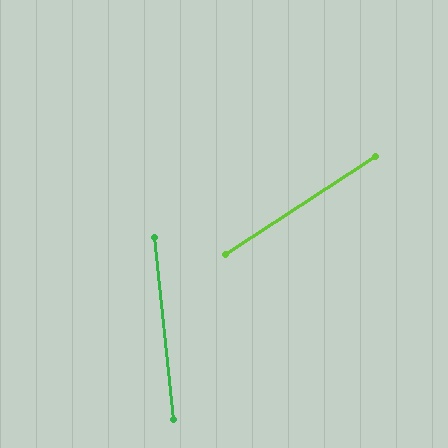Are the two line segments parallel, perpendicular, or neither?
Neither parallel nor perpendicular — they differ by about 63°.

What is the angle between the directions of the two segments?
Approximately 63 degrees.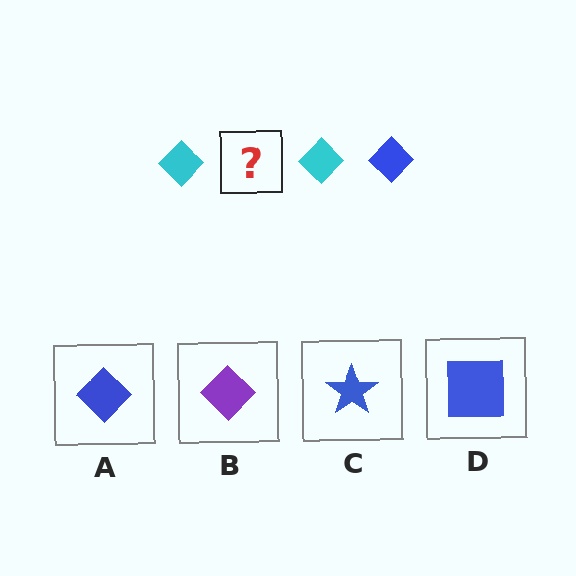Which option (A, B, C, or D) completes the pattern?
A.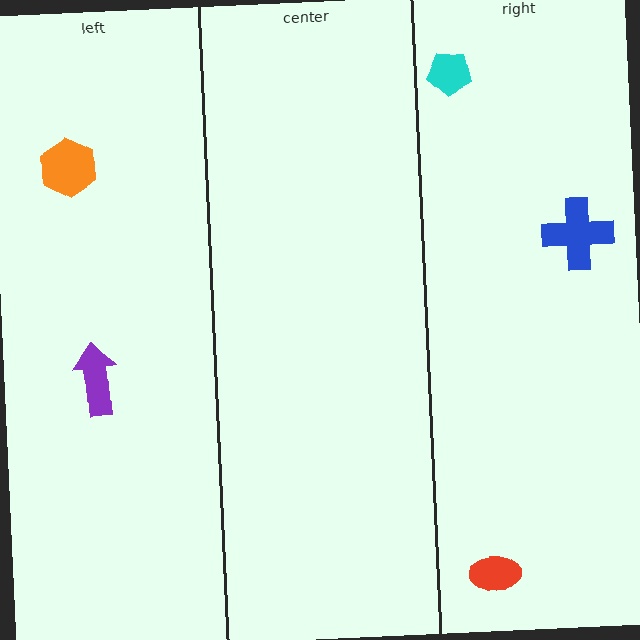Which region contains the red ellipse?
The right region.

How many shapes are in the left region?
2.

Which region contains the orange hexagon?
The left region.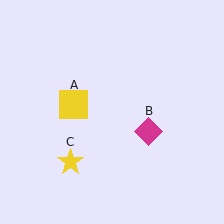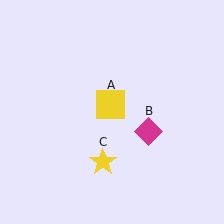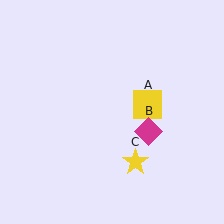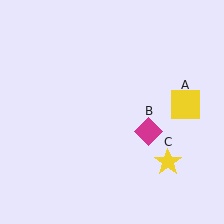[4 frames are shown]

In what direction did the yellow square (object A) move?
The yellow square (object A) moved right.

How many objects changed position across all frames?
2 objects changed position: yellow square (object A), yellow star (object C).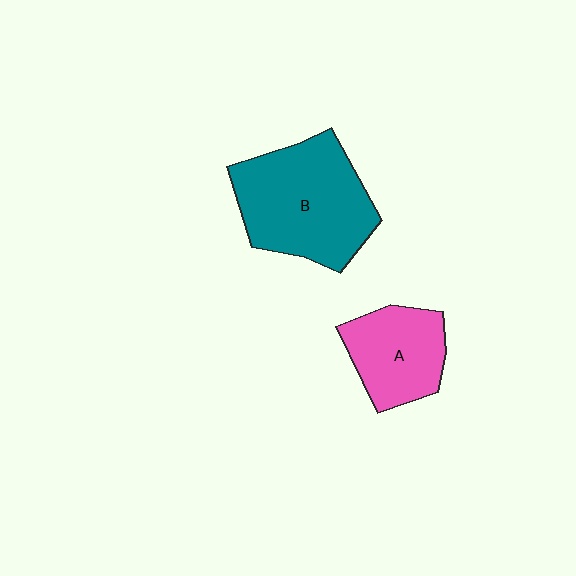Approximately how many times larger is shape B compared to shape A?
Approximately 1.7 times.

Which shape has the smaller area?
Shape A (pink).